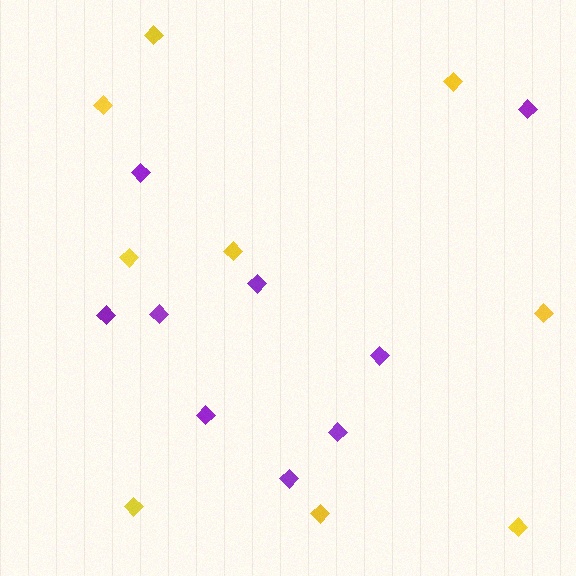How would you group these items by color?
There are 2 groups: one group of yellow diamonds (9) and one group of purple diamonds (9).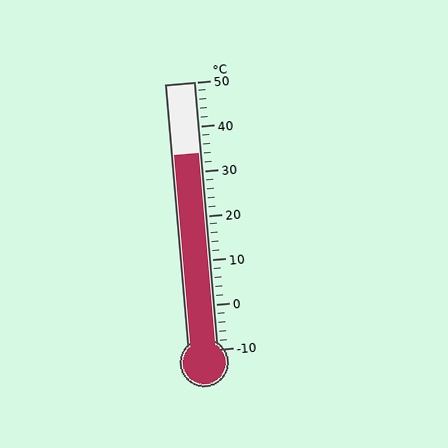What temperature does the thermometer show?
The thermometer shows approximately 34°C.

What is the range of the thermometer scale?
The thermometer scale ranges from -10°C to 50°C.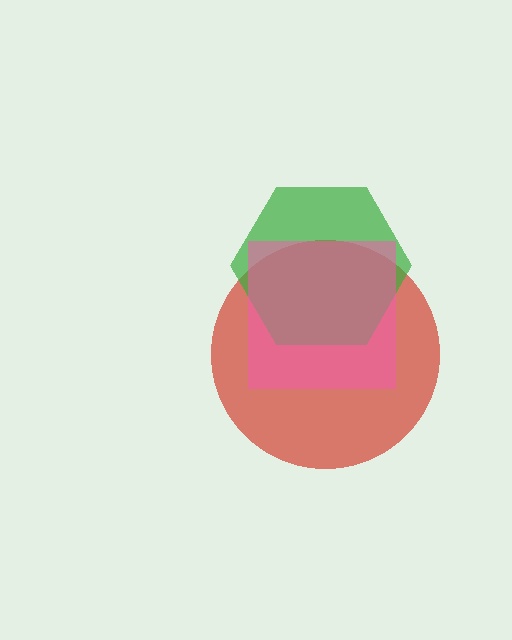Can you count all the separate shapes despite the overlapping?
Yes, there are 3 separate shapes.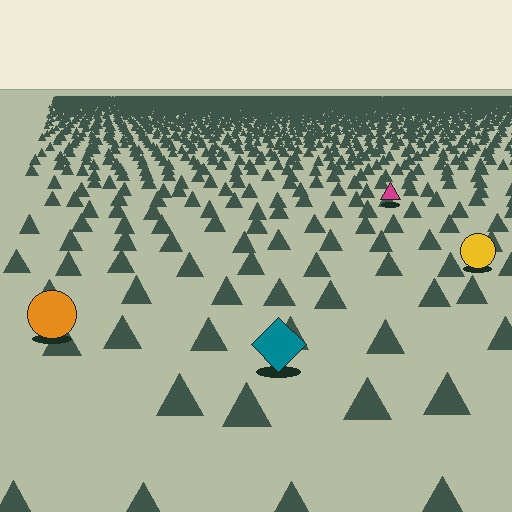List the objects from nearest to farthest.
From nearest to farthest: the teal diamond, the orange circle, the yellow circle, the magenta triangle.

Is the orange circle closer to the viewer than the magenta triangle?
Yes. The orange circle is closer — you can tell from the texture gradient: the ground texture is coarser near it.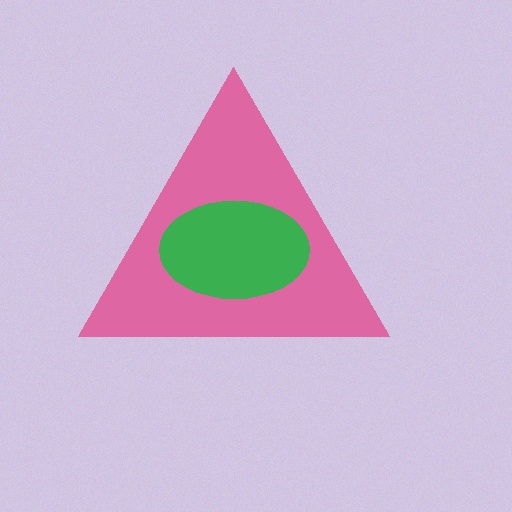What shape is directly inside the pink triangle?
The green ellipse.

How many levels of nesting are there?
2.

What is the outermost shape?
The pink triangle.